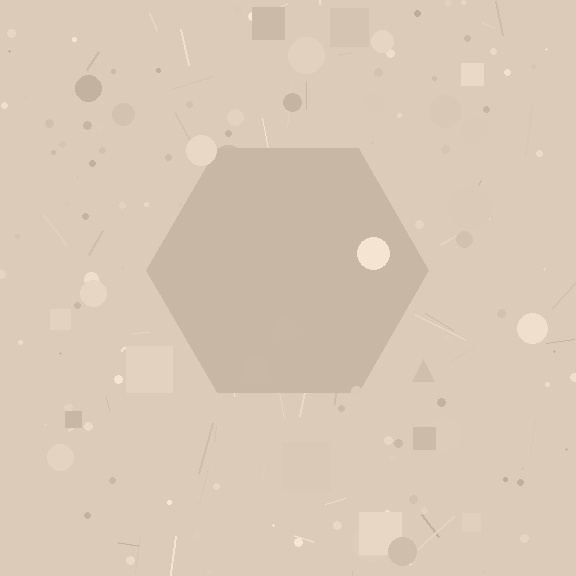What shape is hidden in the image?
A hexagon is hidden in the image.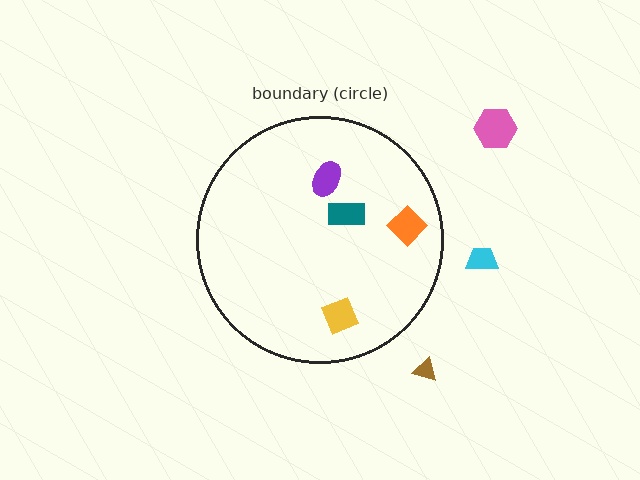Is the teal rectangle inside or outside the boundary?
Inside.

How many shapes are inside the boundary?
4 inside, 3 outside.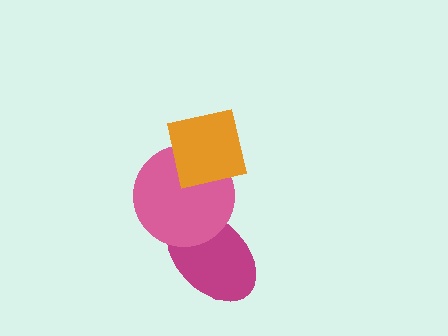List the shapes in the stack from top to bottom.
From top to bottom: the orange square, the pink circle, the magenta ellipse.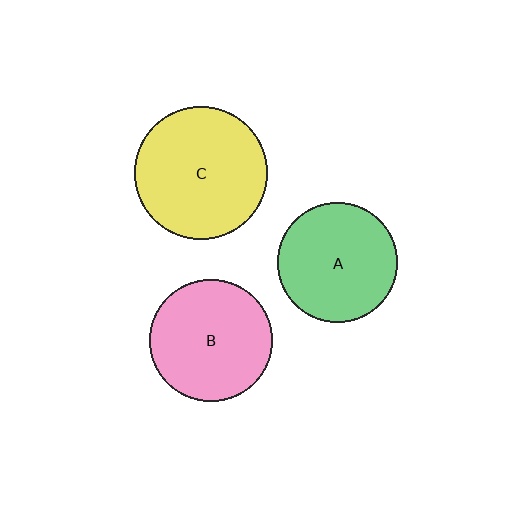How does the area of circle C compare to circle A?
Approximately 1.2 times.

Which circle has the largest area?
Circle C (yellow).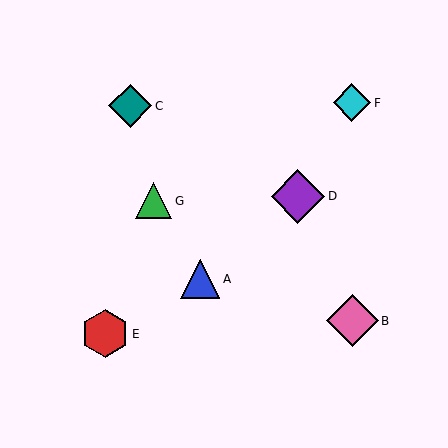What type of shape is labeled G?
Shape G is a green triangle.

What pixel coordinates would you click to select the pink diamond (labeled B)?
Click at (352, 321) to select the pink diamond B.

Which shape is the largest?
The purple diamond (labeled D) is the largest.